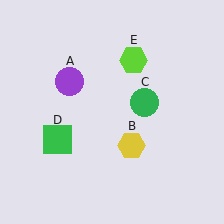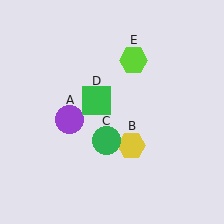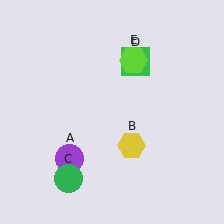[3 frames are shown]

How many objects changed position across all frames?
3 objects changed position: purple circle (object A), green circle (object C), green square (object D).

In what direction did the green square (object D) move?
The green square (object D) moved up and to the right.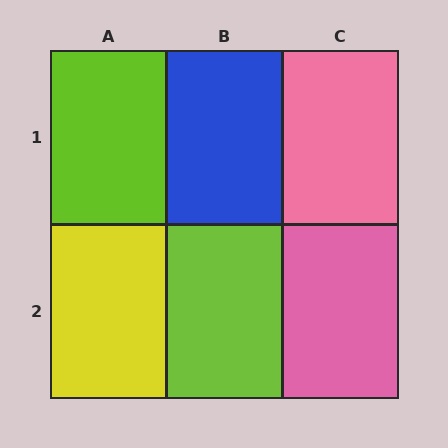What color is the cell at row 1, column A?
Lime.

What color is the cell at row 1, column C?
Pink.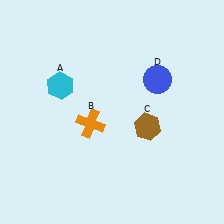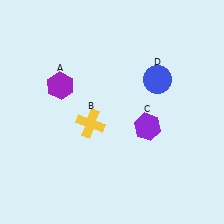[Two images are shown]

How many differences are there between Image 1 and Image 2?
There are 3 differences between the two images.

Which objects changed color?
A changed from cyan to purple. B changed from orange to yellow. C changed from brown to purple.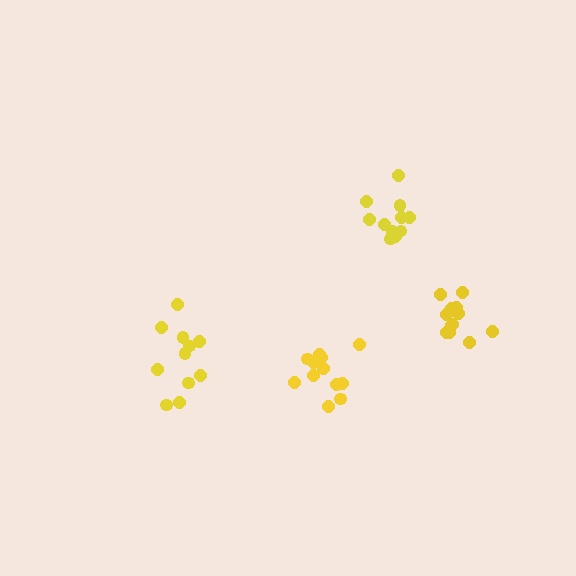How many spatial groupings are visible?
There are 4 spatial groupings.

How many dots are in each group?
Group 1: 12 dots, Group 2: 12 dots, Group 3: 12 dots, Group 4: 11 dots (47 total).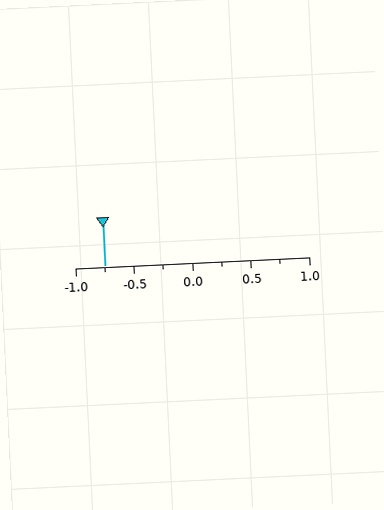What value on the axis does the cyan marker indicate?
The marker indicates approximately -0.75.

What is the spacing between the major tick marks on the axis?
The major ticks are spaced 0.5 apart.